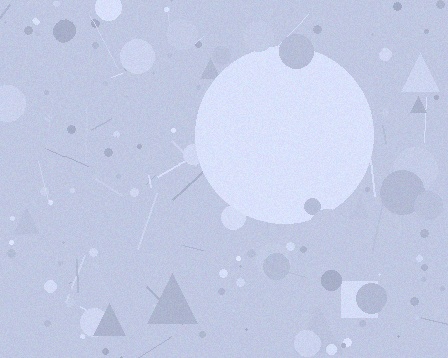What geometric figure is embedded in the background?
A circle is embedded in the background.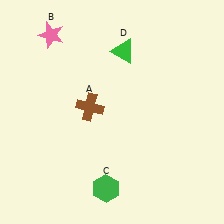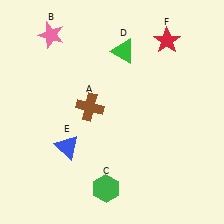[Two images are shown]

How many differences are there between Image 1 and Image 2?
There are 2 differences between the two images.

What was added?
A blue triangle (E), a red star (F) were added in Image 2.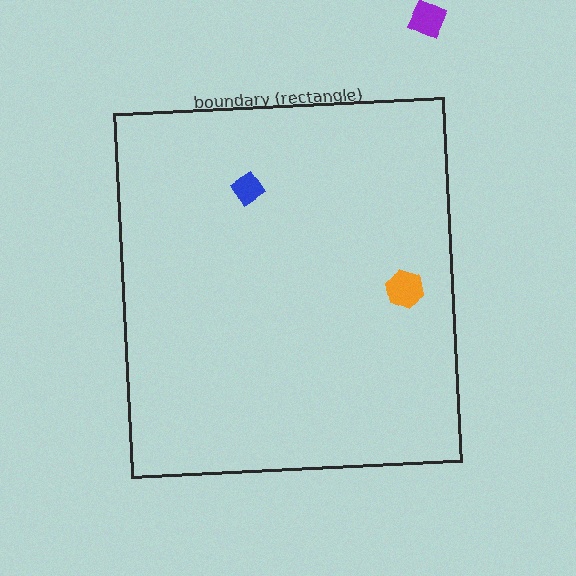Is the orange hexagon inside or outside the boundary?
Inside.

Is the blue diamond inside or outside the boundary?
Inside.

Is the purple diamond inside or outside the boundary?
Outside.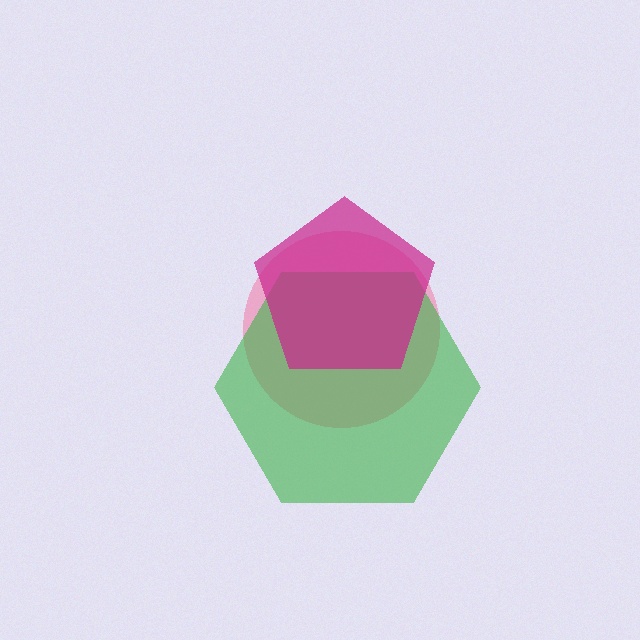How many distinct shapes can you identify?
There are 3 distinct shapes: a pink circle, a green hexagon, a magenta pentagon.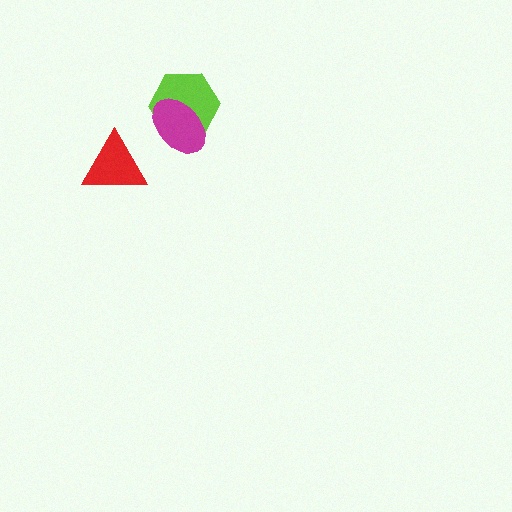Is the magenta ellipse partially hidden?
No, no other shape covers it.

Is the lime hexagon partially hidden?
Yes, it is partially covered by another shape.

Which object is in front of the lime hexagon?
The magenta ellipse is in front of the lime hexagon.